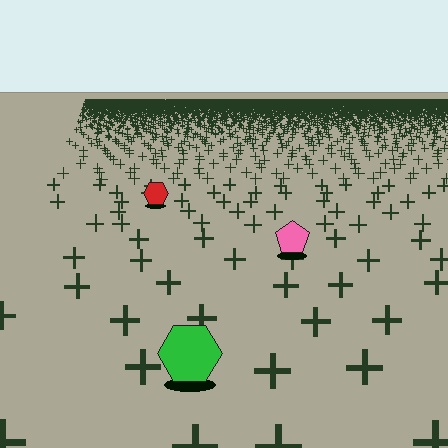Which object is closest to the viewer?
The green hexagon is closest. The texture marks near it are larger and more spread out.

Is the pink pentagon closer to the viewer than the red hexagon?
Yes. The pink pentagon is closer — you can tell from the texture gradient: the ground texture is coarser near it.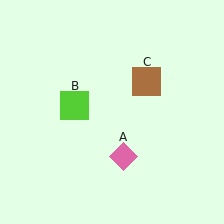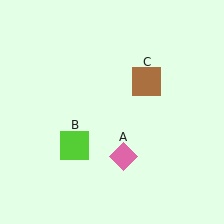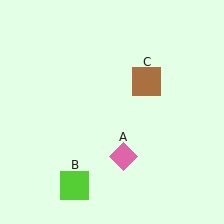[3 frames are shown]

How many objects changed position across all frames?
1 object changed position: lime square (object B).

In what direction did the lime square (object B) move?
The lime square (object B) moved down.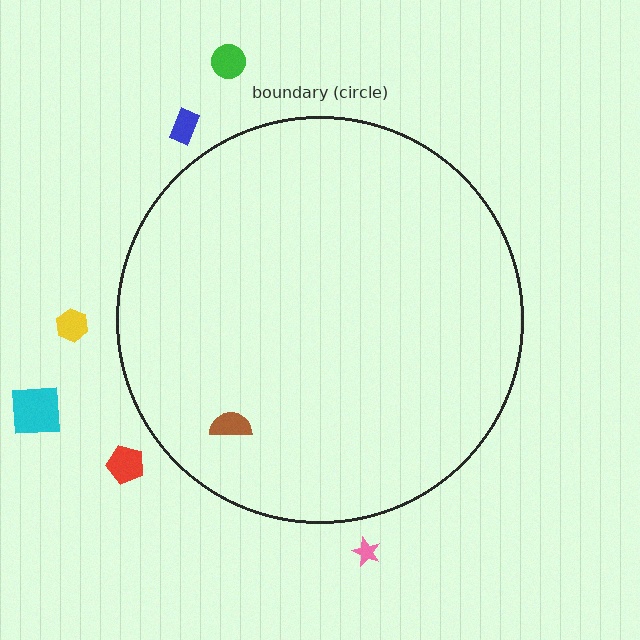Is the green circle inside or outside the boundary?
Outside.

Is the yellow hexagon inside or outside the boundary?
Outside.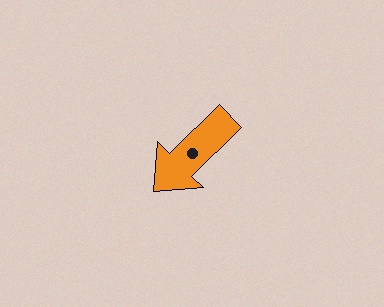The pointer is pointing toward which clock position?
Roughly 8 o'clock.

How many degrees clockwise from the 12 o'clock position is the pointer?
Approximately 226 degrees.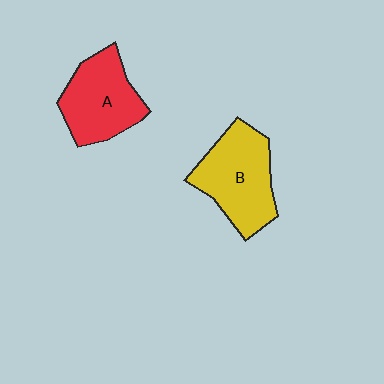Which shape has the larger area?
Shape B (yellow).